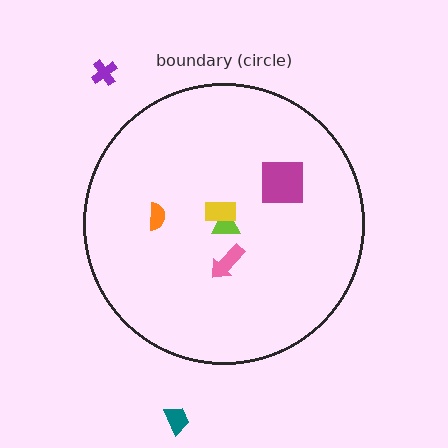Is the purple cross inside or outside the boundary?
Outside.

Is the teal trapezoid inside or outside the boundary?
Outside.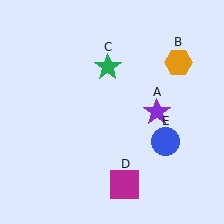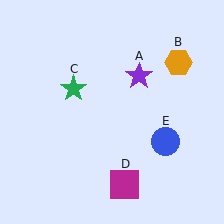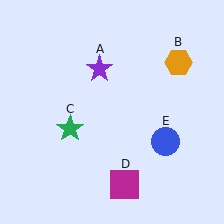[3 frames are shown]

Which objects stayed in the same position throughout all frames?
Orange hexagon (object B) and magenta square (object D) and blue circle (object E) remained stationary.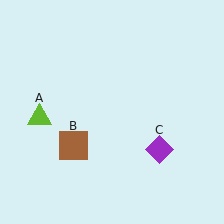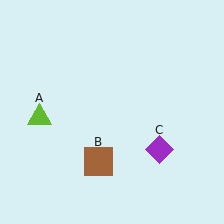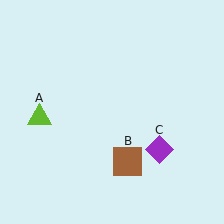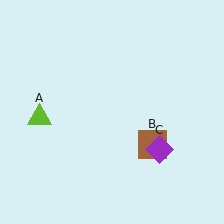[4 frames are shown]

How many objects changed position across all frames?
1 object changed position: brown square (object B).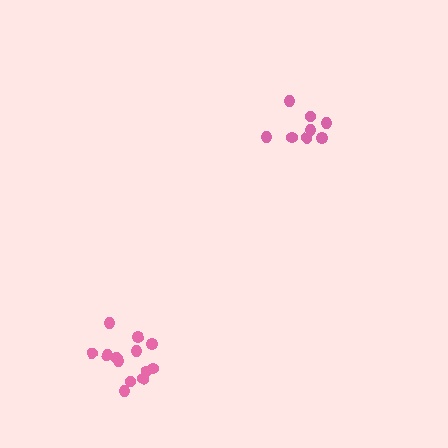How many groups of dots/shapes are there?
There are 2 groups.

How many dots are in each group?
Group 1: 13 dots, Group 2: 8 dots (21 total).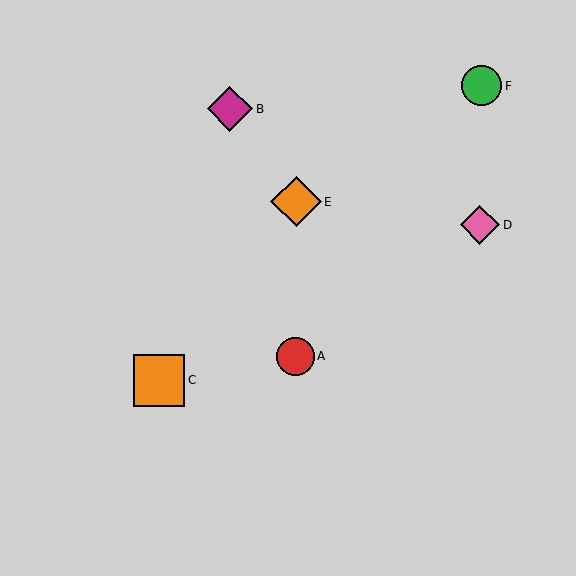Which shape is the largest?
The orange square (labeled C) is the largest.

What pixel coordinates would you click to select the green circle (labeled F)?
Click at (482, 86) to select the green circle F.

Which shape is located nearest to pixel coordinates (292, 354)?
The red circle (labeled A) at (295, 356) is nearest to that location.